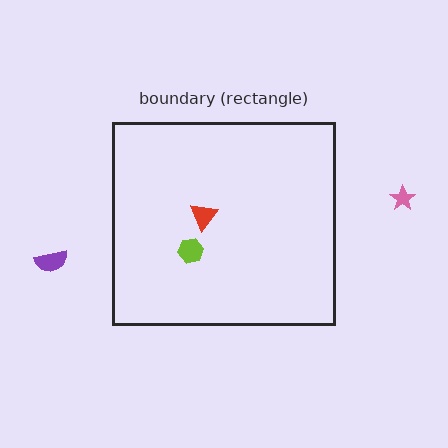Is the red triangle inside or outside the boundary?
Inside.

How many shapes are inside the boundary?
2 inside, 2 outside.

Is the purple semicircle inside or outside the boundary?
Outside.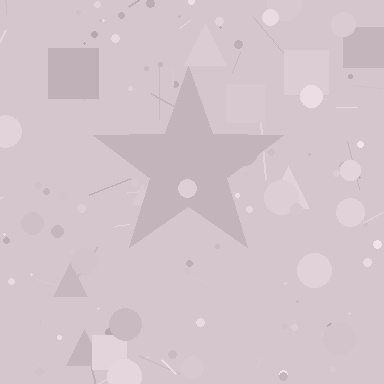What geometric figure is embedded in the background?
A star is embedded in the background.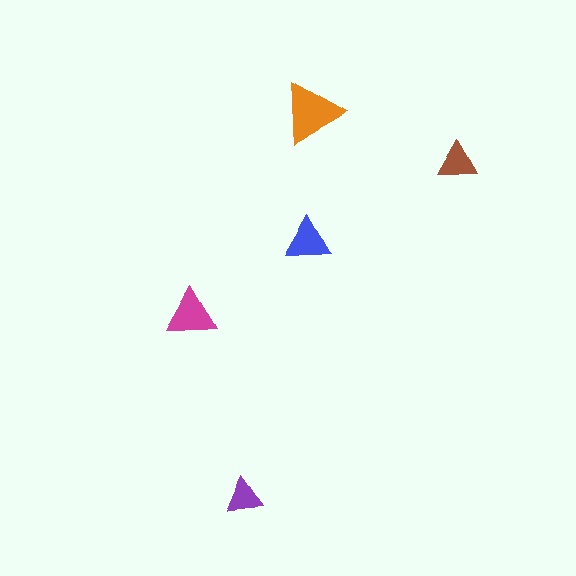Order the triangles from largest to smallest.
the orange one, the magenta one, the blue one, the brown one, the purple one.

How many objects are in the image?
There are 5 objects in the image.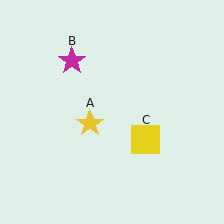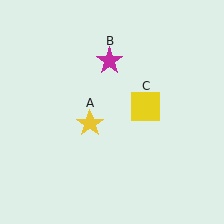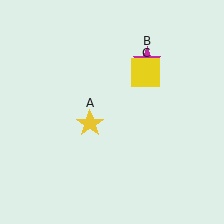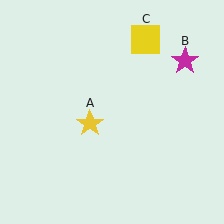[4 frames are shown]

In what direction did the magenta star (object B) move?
The magenta star (object B) moved right.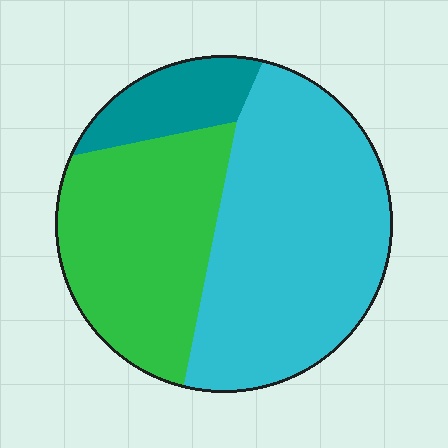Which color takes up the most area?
Cyan, at roughly 50%.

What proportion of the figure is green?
Green covers 36% of the figure.